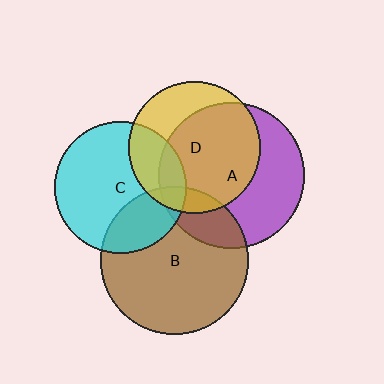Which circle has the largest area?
Circle B (brown).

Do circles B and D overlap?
Yes.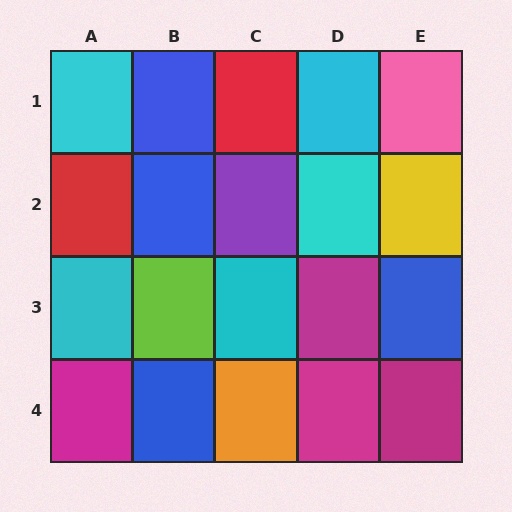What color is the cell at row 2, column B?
Blue.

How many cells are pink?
1 cell is pink.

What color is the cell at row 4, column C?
Orange.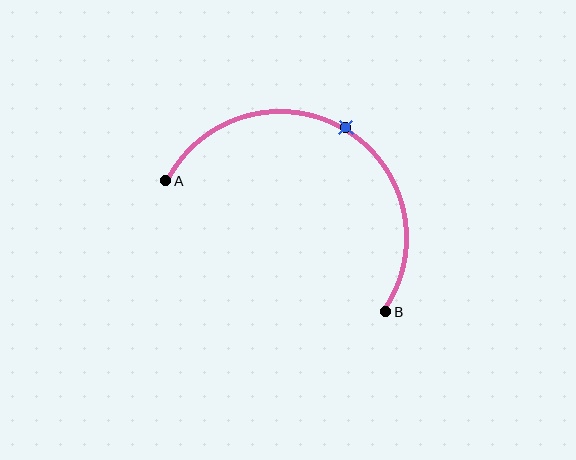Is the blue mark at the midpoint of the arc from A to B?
Yes. The blue mark lies on the arc at equal arc-length from both A and B — it is the arc midpoint.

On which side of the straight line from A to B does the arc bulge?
The arc bulges above the straight line connecting A and B.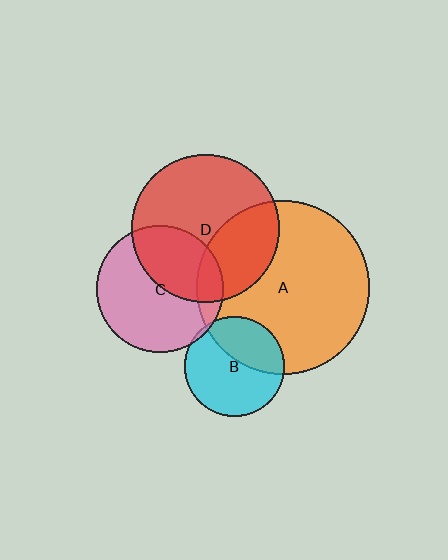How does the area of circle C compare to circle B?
Approximately 1.6 times.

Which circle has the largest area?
Circle A (orange).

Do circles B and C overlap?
Yes.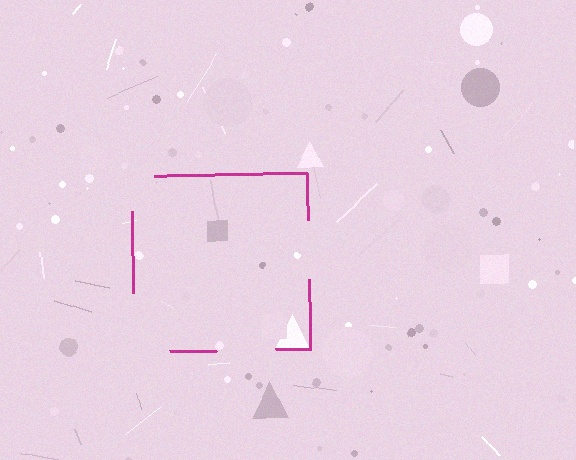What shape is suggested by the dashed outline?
The dashed outline suggests a square.